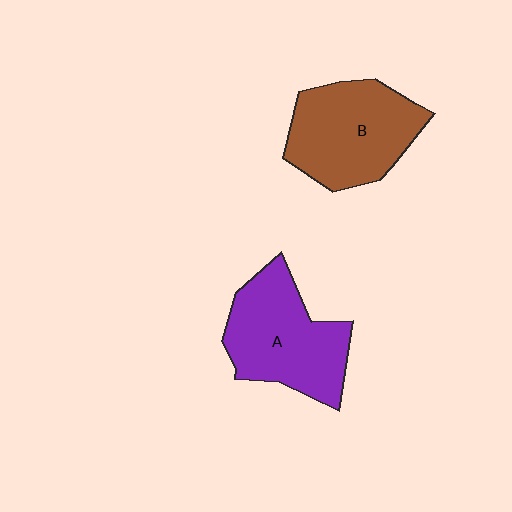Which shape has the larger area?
Shape A (purple).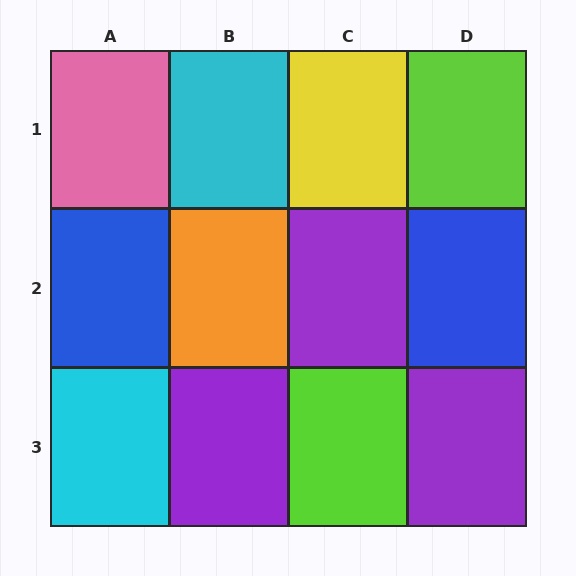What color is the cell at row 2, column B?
Orange.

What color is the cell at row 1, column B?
Cyan.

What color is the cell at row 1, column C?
Yellow.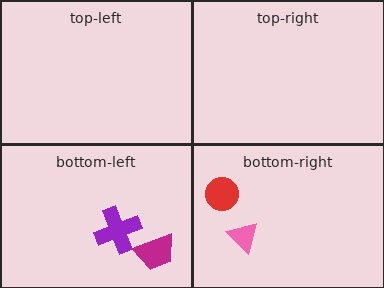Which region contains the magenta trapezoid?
The bottom-left region.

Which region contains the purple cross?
The bottom-left region.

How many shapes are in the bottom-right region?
2.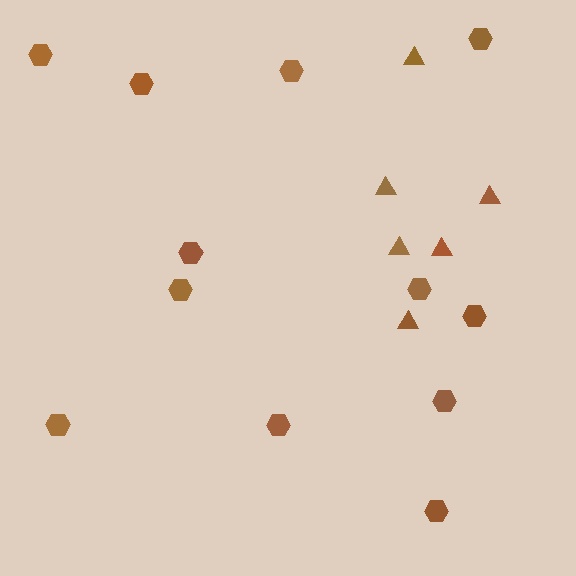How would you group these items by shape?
There are 2 groups: one group of hexagons (12) and one group of triangles (6).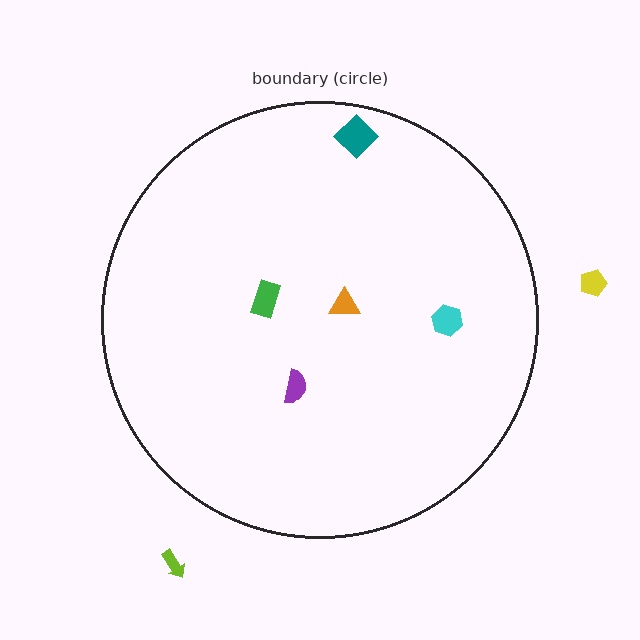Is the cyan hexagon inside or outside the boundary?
Inside.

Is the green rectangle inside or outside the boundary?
Inside.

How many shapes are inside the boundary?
5 inside, 2 outside.